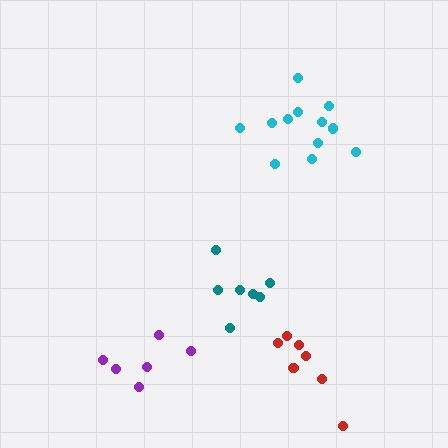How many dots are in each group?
Group 1: 6 dots, Group 2: 12 dots, Group 3: 7 dots, Group 4: 7 dots (32 total).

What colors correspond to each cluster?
The clusters are colored: purple, cyan, teal, red.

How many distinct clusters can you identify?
There are 4 distinct clusters.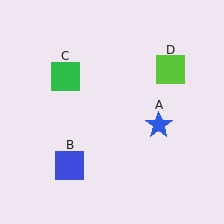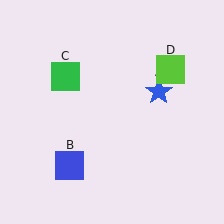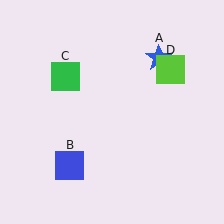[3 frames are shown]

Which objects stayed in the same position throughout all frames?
Blue square (object B) and green square (object C) and lime square (object D) remained stationary.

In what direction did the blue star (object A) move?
The blue star (object A) moved up.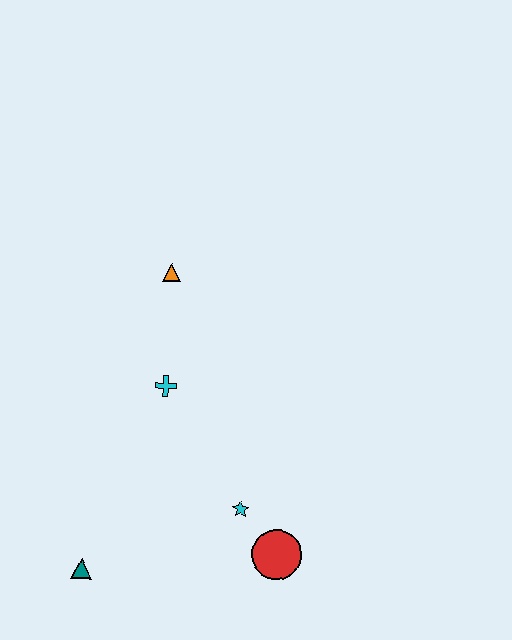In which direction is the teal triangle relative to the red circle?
The teal triangle is to the left of the red circle.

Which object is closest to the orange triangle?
The cyan cross is closest to the orange triangle.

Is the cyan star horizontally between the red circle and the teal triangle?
Yes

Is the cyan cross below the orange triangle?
Yes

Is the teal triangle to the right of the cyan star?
No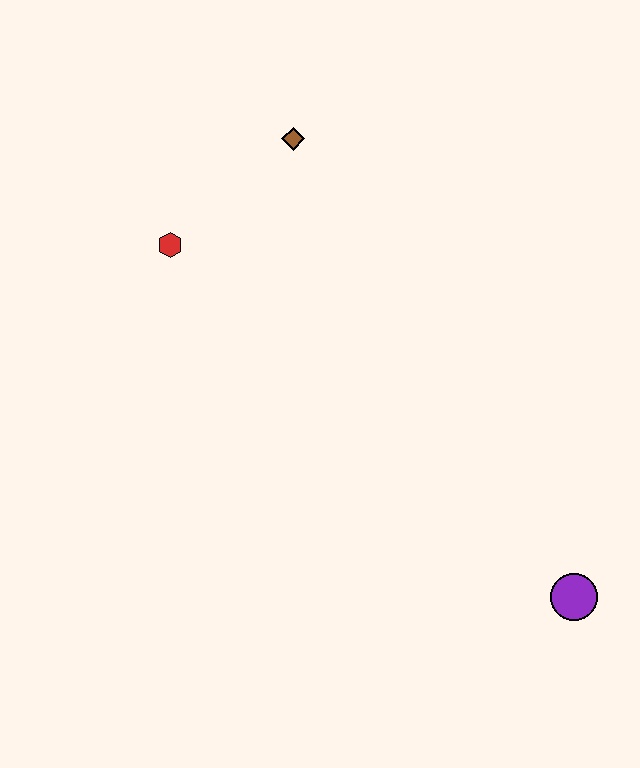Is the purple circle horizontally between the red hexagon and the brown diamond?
No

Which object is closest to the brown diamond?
The red hexagon is closest to the brown diamond.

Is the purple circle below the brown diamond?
Yes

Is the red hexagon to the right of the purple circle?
No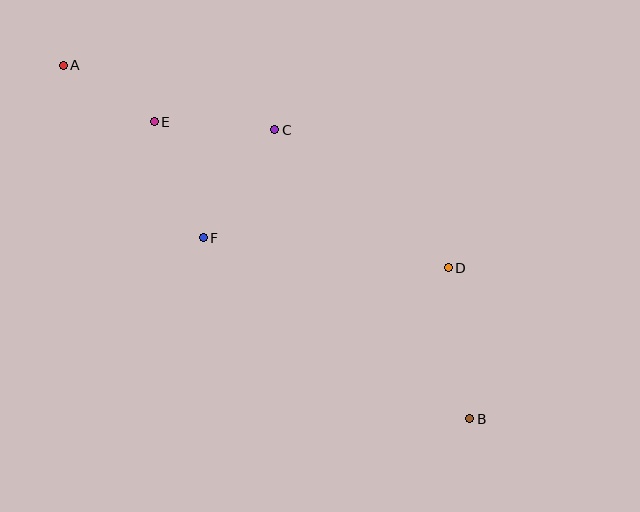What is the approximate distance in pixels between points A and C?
The distance between A and C is approximately 221 pixels.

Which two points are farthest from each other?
Points A and B are farthest from each other.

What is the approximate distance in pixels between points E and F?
The distance between E and F is approximately 126 pixels.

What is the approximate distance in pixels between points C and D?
The distance between C and D is approximately 222 pixels.